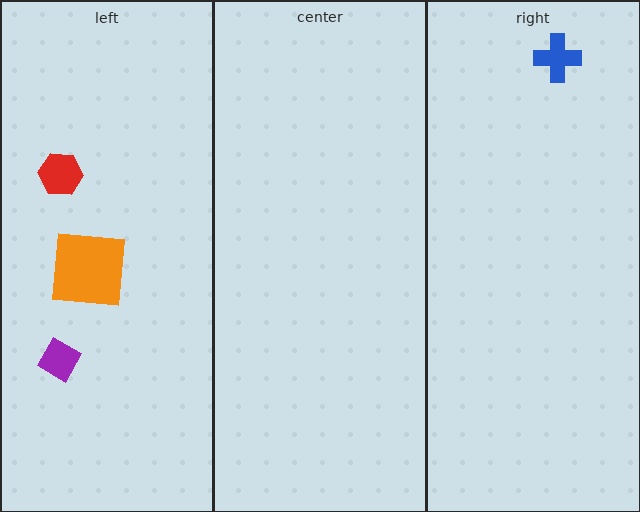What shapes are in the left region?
The orange square, the purple diamond, the red hexagon.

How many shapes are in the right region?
1.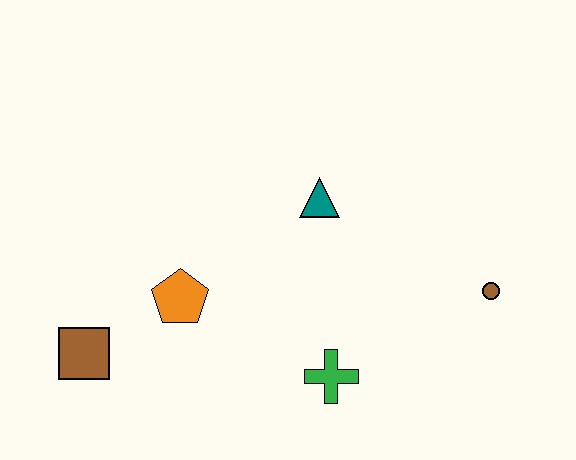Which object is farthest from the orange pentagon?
The brown circle is farthest from the orange pentagon.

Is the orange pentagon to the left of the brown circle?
Yes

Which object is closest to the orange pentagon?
The brown square is closest to the orange pentagon.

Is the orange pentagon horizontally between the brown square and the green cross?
Yes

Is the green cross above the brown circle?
No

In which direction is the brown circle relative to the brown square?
The brown circle is to the right of the brown square.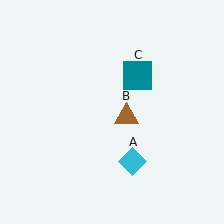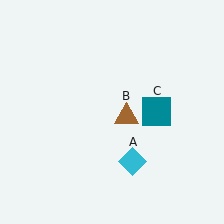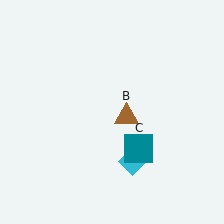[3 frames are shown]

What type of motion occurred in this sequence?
The teal square (object C) rotated clockwise around the center of the scene.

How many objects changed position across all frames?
1 object changed position: teal square (object C).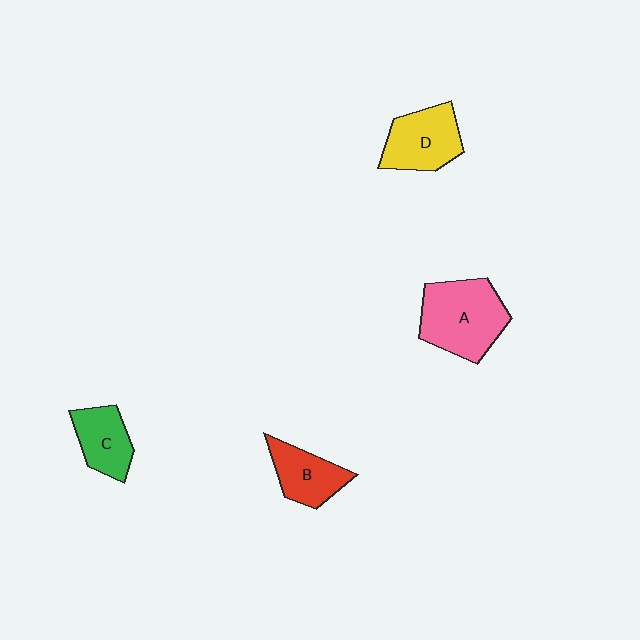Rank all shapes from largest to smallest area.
From largest to smallest: A (pink), D (yellow), B (red), C (green).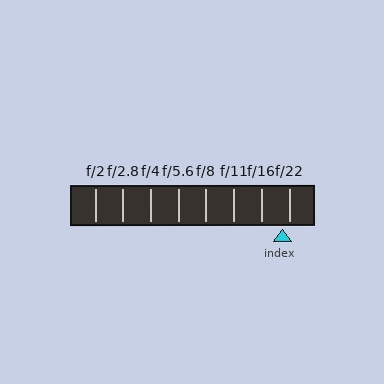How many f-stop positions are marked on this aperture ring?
There are 8 f-stop positions marked.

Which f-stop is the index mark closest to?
The index mark is closest to f/22.